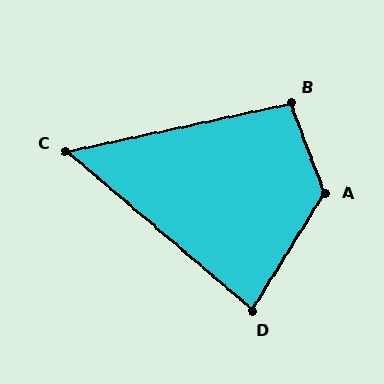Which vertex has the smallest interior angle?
C, at approximately 53 degrees.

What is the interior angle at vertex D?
Approximately 81 degrees (acute).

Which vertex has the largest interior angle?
A, at approximately 127 degrees.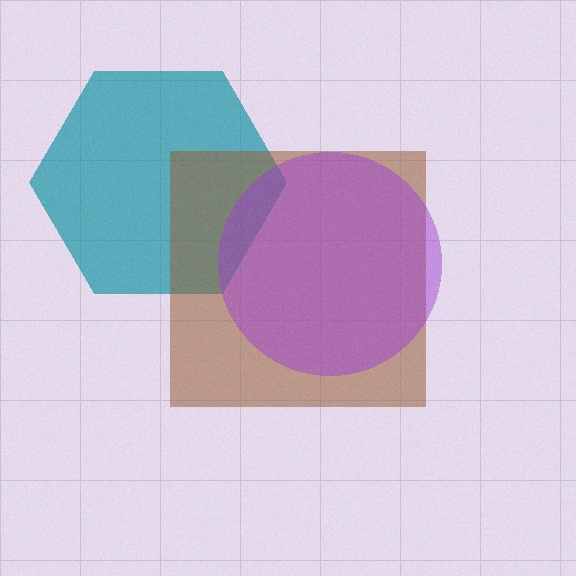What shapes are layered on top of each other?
The layered shapes are: a teal hexagon, a brown square, a purple circle.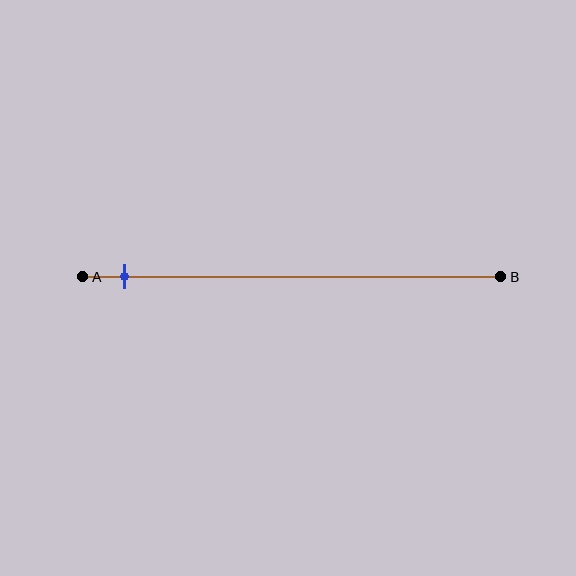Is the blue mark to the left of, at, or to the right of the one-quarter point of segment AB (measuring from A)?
The blue mark is to the left of the one-quarter point of segment AB.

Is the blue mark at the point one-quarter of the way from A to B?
No, the mark is at about 10% from A, not at the 25% one-quarter point.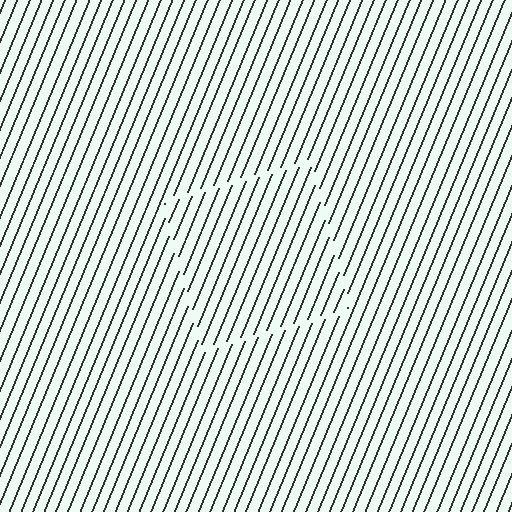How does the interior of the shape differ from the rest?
The interior of the shape contains the same grating, shifted by half a period — the contour is defined by the phase discontinuity where line-ends from the inner and outer gratings abut.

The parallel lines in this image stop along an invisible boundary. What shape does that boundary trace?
An illusory square. The interior of the shape contains the same grating, shifted by half a period — the contour is defined by the phase discontinuity where line-ends from the inner and outer gratings abut.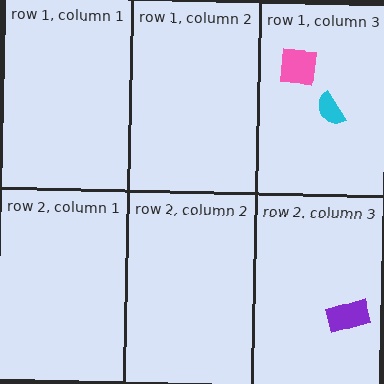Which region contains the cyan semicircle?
The row 1, column 3 region.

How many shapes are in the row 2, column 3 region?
1.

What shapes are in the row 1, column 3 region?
The cyan semicircle, the pink square.